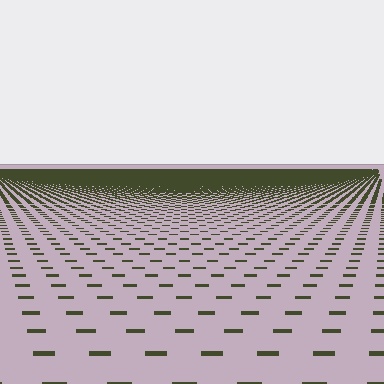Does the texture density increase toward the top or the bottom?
Density increases toward the top.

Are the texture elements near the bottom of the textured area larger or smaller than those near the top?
Larger. Near the bottom, elements are closer to the viewer and appear at a bigger on-screen size.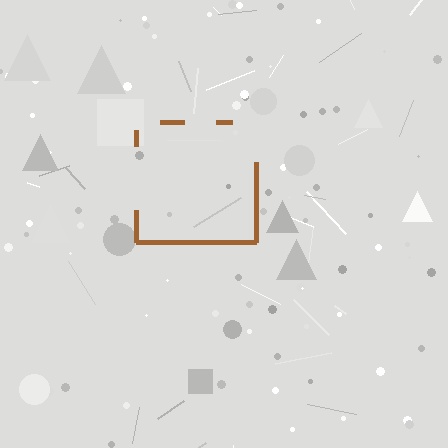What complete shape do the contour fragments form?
The contour fragments form a square.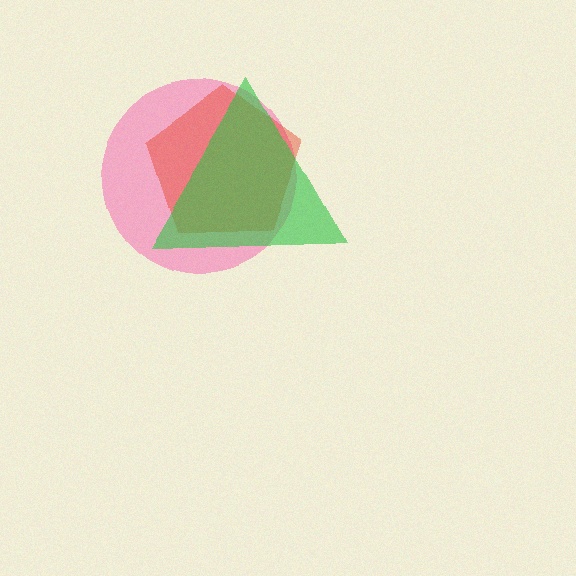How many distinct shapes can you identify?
There are 3 distinct shapes: a pink circle, a red pentagon, a green triangle.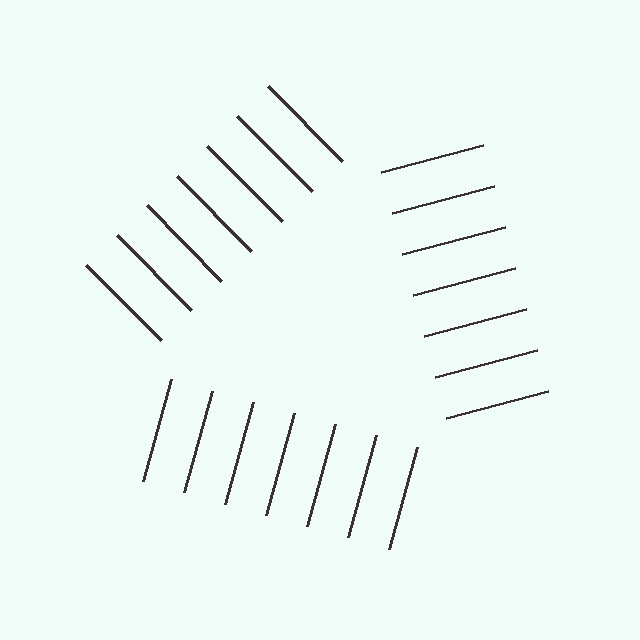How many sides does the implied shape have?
3 sides — the line-ends trace a triangle.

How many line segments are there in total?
21 — 7 along each of the 3 edges.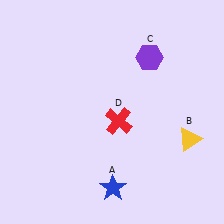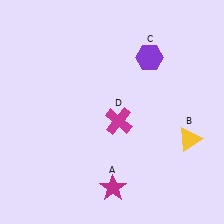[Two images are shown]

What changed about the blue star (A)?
In Image 1, A is blue. In Image 2, it changed to magenta.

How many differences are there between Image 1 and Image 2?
There are 2 differences between the two images.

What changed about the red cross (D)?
In Image 1, D is red. In Image 2, it changed to magenta.